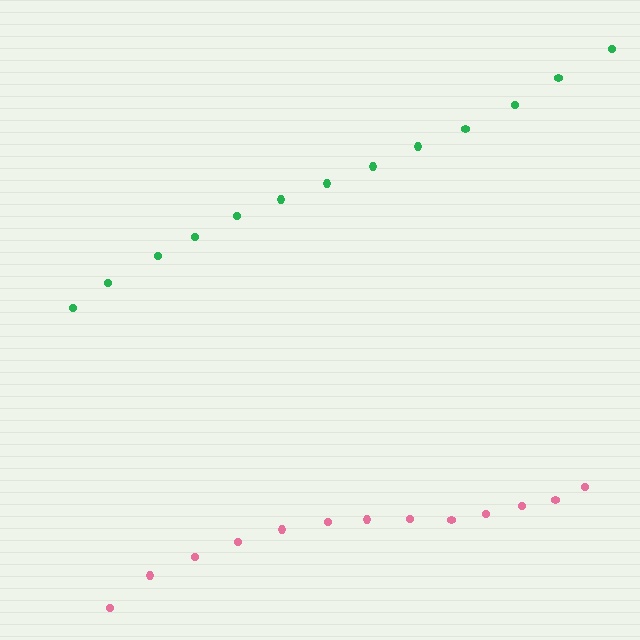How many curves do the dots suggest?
There are 2 distinct paths.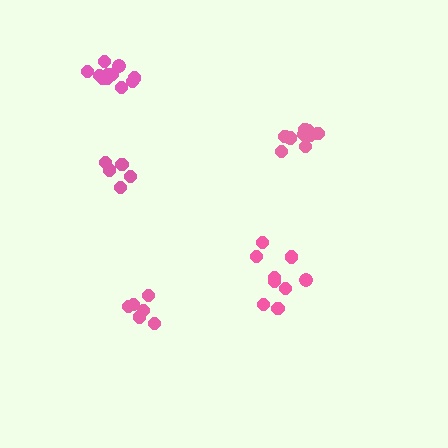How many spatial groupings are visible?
There are 5 spatial groupings.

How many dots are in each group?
Group 1: 9 dots, Group 2: 10 dots, Group 3: 5 dots, Group 4: 6 dots, Group 5: 11 dots (41 total).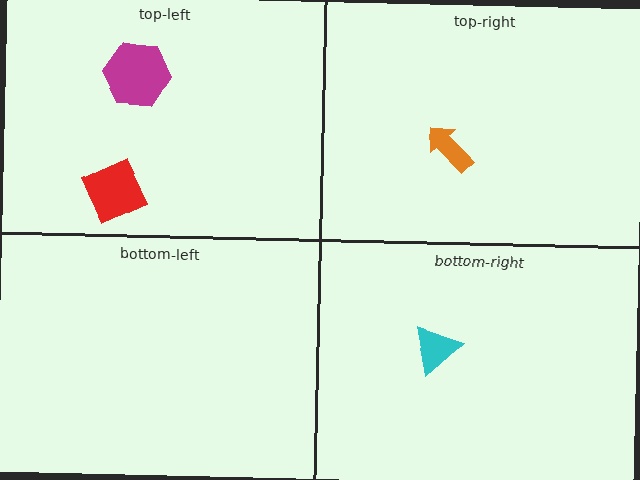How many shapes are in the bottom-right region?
1.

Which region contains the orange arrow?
The top-right region.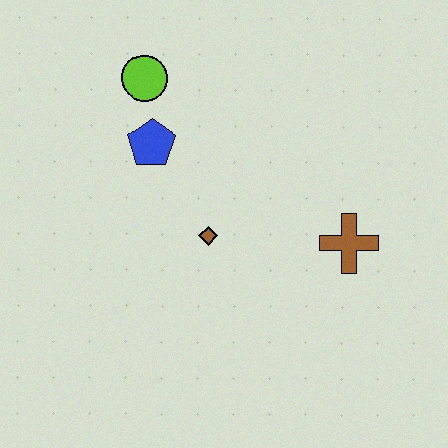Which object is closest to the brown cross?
The brown diamond is closest to the brown cross.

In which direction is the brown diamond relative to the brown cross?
The brown diamond is to the left of the brown cross.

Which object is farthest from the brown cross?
The lime circle is farthest from the brown cross.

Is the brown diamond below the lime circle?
Yes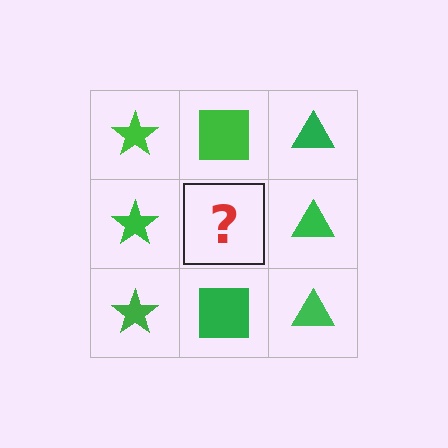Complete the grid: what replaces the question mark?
The question mark should be replaced with a green square.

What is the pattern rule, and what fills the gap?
The rule is that each column has a consistent shape. The gap should be filled with a green square.